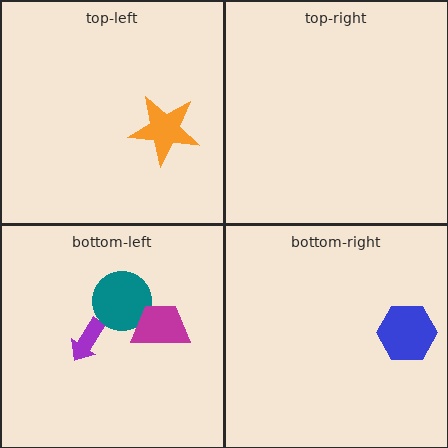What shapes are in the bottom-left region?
The purple arrow, the teal circle, the magenta trapezoid.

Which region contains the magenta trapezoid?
The bottom-left region.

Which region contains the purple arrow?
The bottom-left region.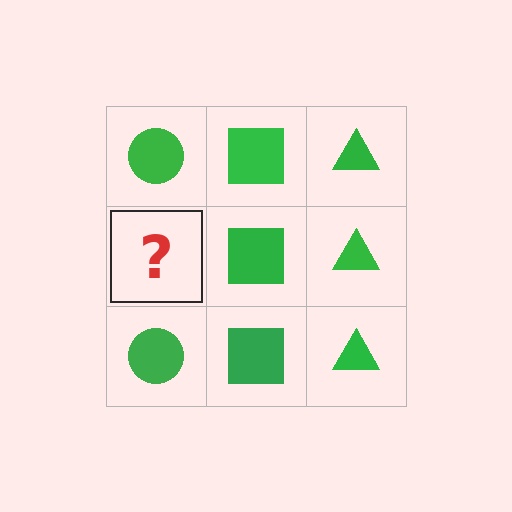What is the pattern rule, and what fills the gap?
The rule is that each column has a consistent shape. The gap should be filled with a green circle.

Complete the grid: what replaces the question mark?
The question mark should be replaced with a green circle.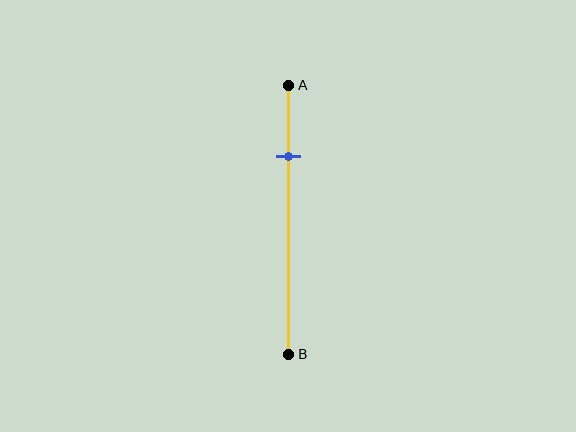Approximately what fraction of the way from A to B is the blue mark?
The blue mark is approximately 25% of the way from A to B.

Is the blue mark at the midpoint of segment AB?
No, the mark is at about 25% from A, not at the 50% midpoint.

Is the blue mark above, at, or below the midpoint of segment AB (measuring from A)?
The blue mark is above the midpoint of segment AB.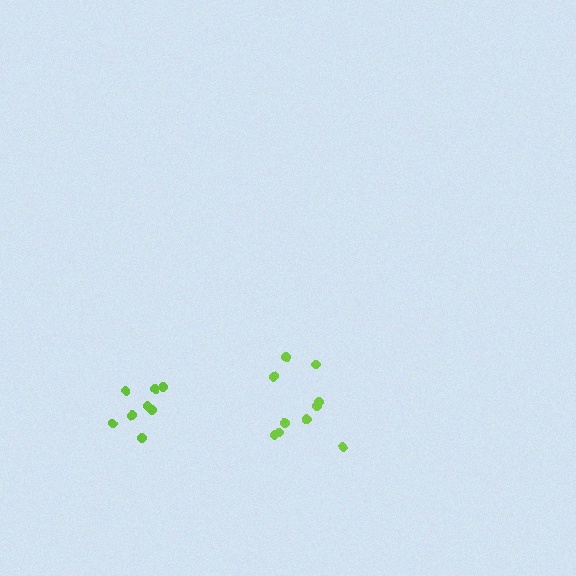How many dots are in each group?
Group 1: 8 dots, Group 2: 10 dots (18 total).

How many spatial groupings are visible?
There are 2 spatial groupings.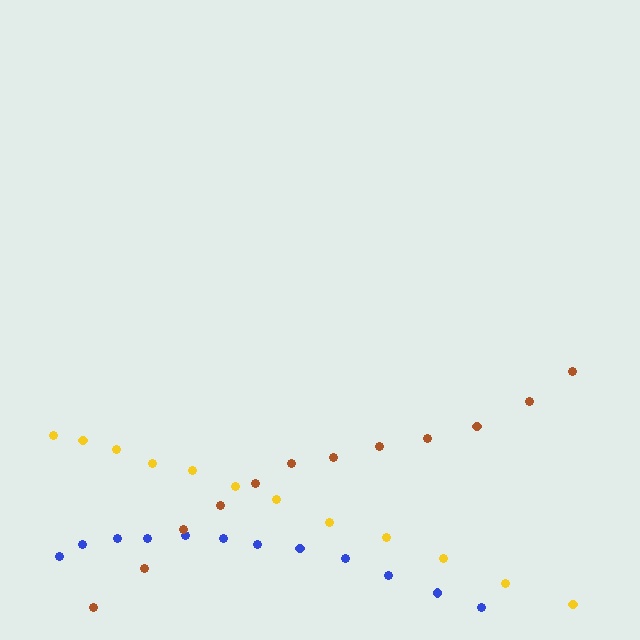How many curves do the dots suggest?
There are 3 distinct paths.